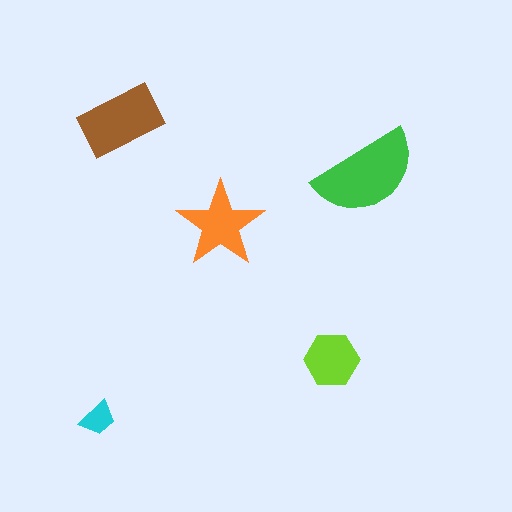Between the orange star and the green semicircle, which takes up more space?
The green semicircle.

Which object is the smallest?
The cyan trapezoid.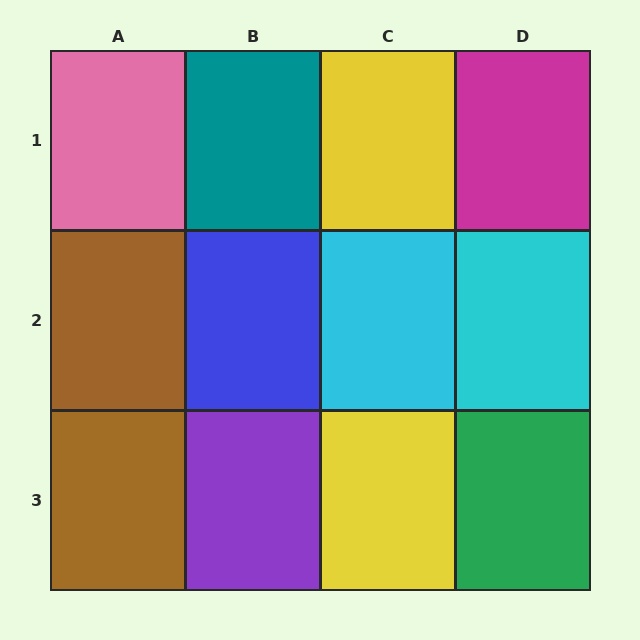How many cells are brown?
2 cells are brown.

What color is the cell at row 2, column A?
Brown.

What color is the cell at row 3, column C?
Yellow.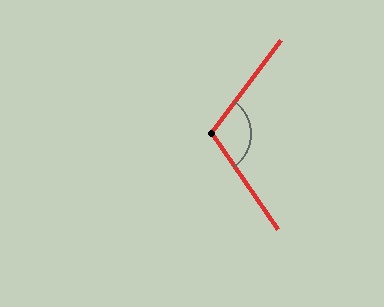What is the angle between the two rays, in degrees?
Approximately 108 degrees.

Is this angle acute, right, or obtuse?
It is obtuse.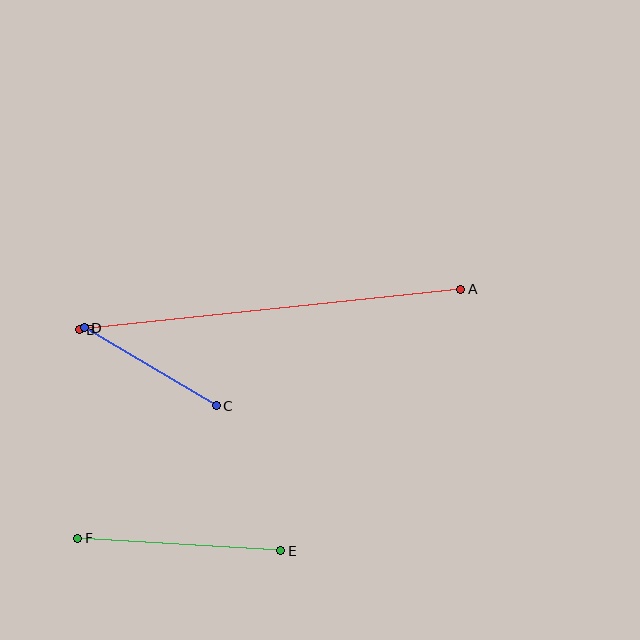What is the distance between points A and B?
The distance is approximately 384 pixels.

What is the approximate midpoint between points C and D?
The midpoint is at approximately (150, 367) pixels.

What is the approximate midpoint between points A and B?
The midpoint is at approximately (270, 309) pixels.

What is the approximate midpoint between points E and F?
The midpoint is at approximately (179, 544) pixels.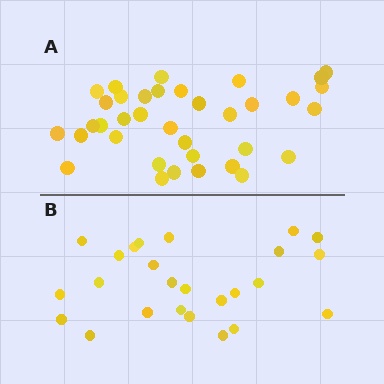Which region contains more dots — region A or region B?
Region A (the top region) has more dots.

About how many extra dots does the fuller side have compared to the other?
Region A has roughly 12 or so more dots than region B.